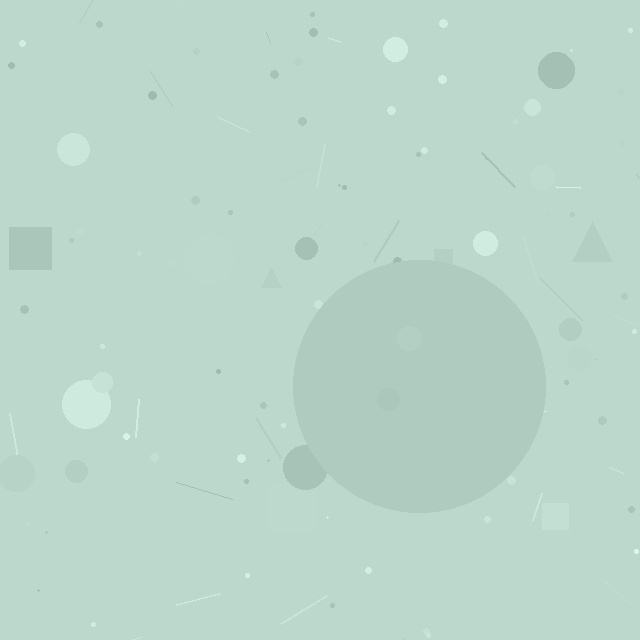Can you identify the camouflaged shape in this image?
The camouflaged shape is a circle.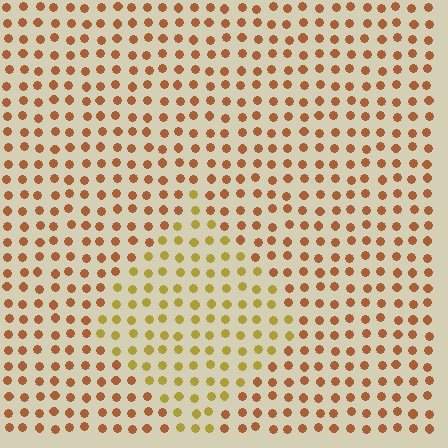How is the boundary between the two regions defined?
The boundary is defined purely by a slight shift in hue (about 33 degrees). Spacing, size, and orientation are identical on both sides.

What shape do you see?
I see a diamond.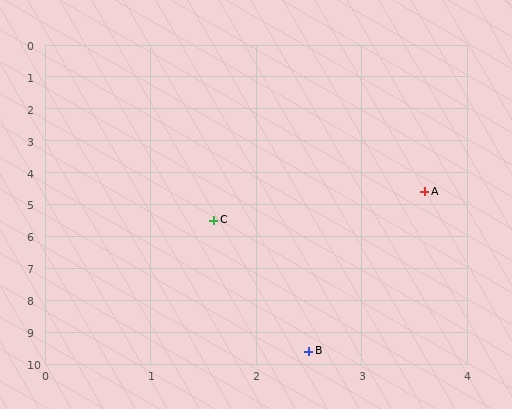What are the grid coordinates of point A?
Point A is at approximately (3.6, 4.6).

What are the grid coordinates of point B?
Point B is at approximately (2.5, 9.6).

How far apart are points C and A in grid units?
Points C and A are about 2.2 grid units apart.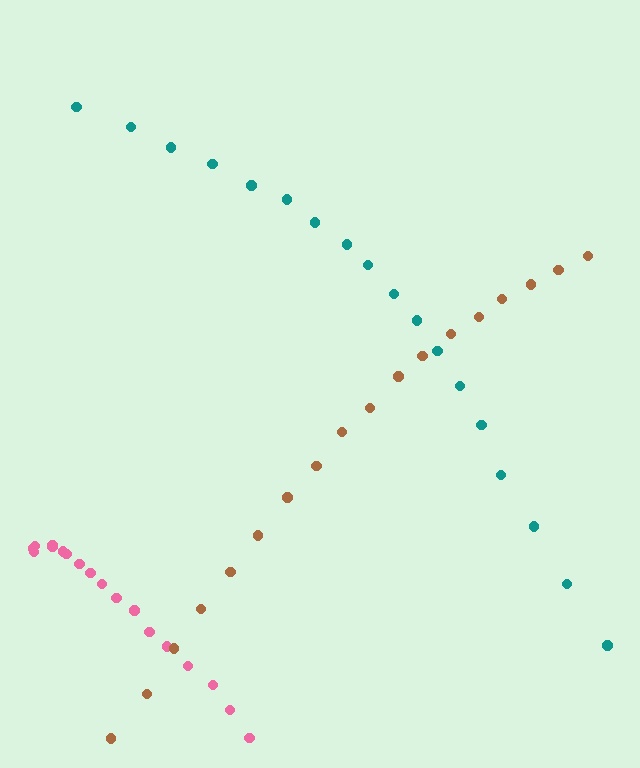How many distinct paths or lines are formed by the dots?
There are 3 distinct paths.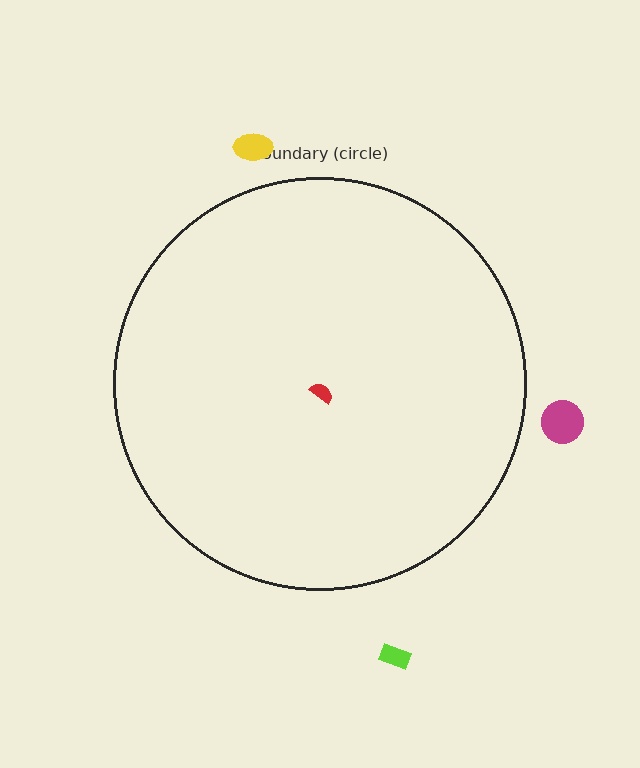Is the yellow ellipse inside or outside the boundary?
Outside.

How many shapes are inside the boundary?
1 inside, 3 outside.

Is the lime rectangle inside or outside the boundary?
Outside.